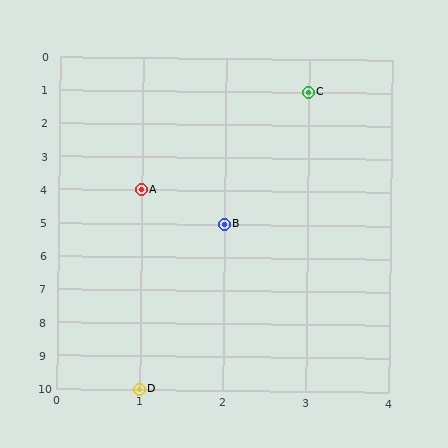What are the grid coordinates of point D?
Point D is at grid coordinates (1, 10).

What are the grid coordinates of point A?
Point A is at grid coordinates (1, 4).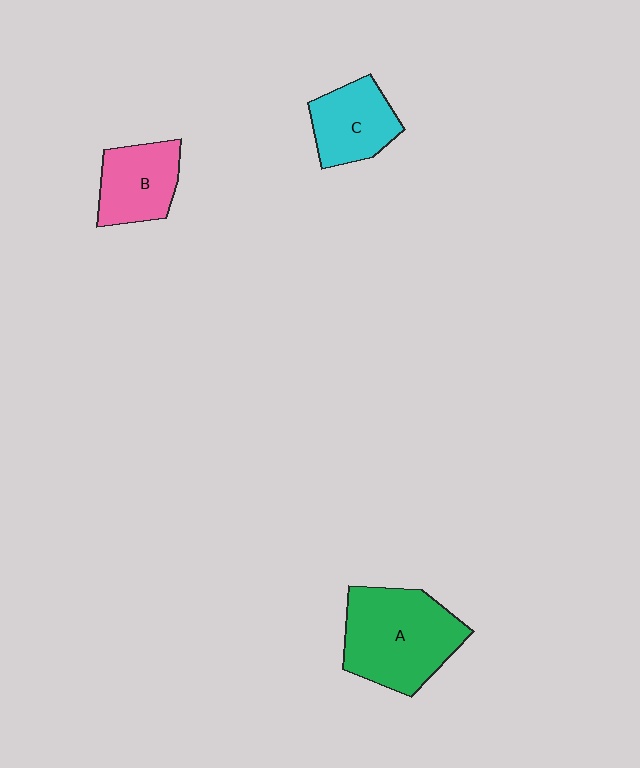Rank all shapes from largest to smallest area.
From largest to smallest: A (green), B (pink), C (cyan).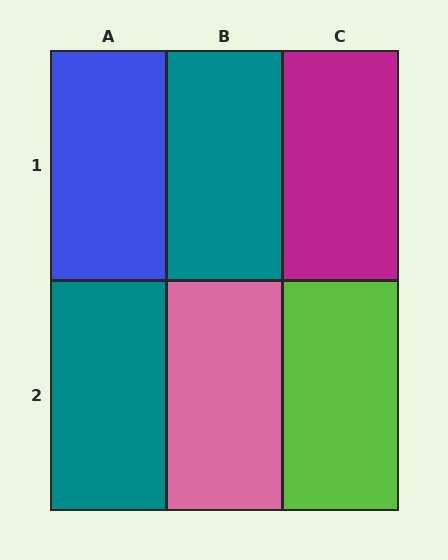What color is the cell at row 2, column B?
Pink.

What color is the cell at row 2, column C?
Lime.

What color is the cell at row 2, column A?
Teal.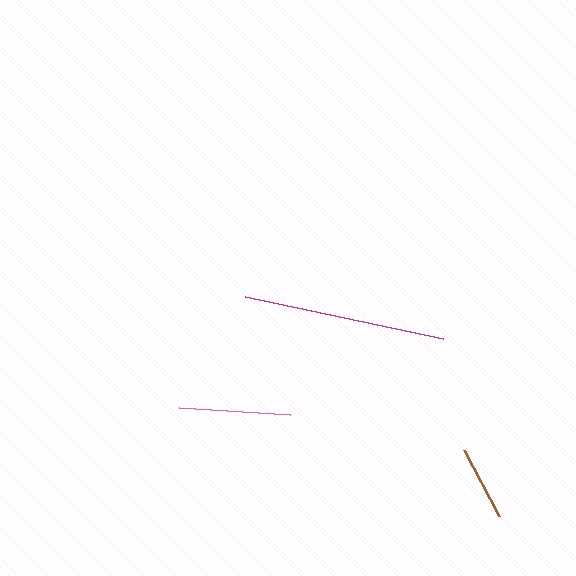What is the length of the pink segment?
The pink segment is approximately 111 pixels long.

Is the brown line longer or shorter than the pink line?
The pink line is longer than the brown line.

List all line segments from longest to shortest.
From longest to shortest: magenta, pink, brown.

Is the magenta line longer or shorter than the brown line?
The magenta line is longer than the brown line.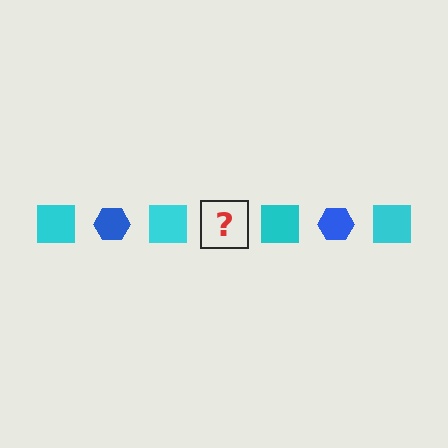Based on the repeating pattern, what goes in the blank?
The blank should be a blue hexagon.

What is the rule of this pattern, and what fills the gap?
The rule is that the pattern alternates between cyan square and blue hexagon. The gap should be filled with a blue hexagon.